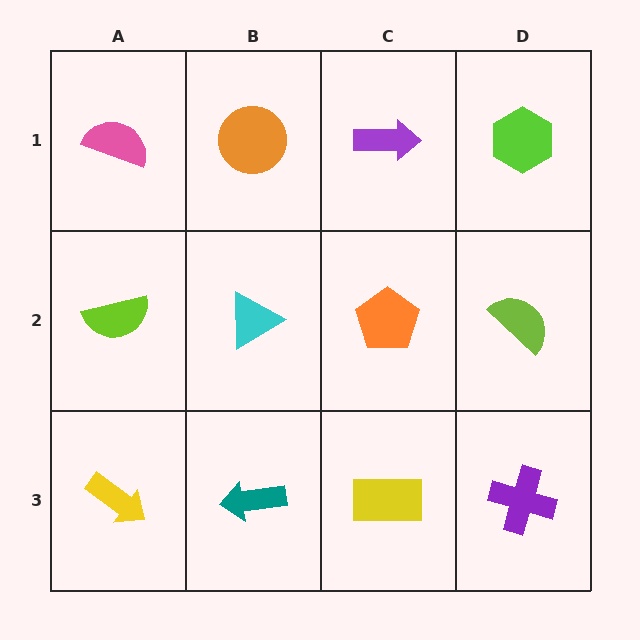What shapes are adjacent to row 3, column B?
A cyan triangle (row 2, column B), a yellow arrow (row 3, column A), a yellow rectangle (row 3, column C).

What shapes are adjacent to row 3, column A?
A lime semicircle (row 2, column A), a teal arrow (row 3, column B).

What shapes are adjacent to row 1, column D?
A lime semicircle (row 2, column D), a purple arrow (row 1, column C).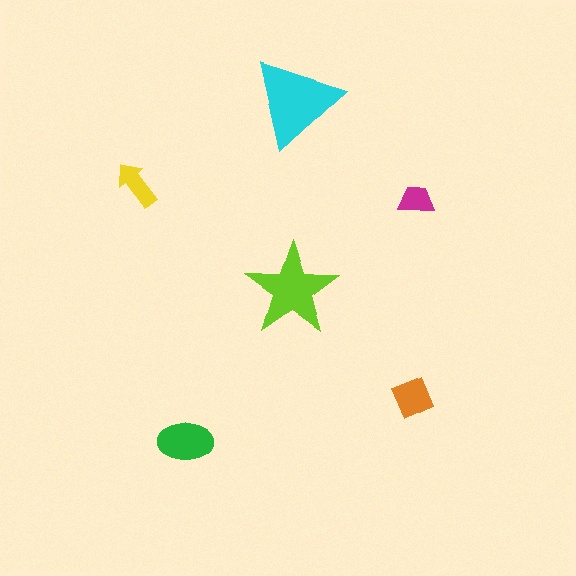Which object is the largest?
The cyan triangle.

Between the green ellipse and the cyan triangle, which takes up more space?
The cyan triangle.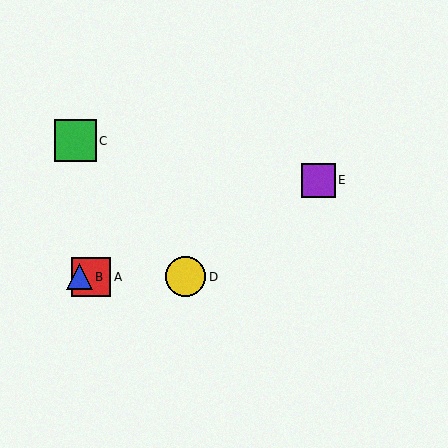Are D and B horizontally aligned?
Yes, both are at y≈277.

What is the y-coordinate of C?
Object C is at y≈141.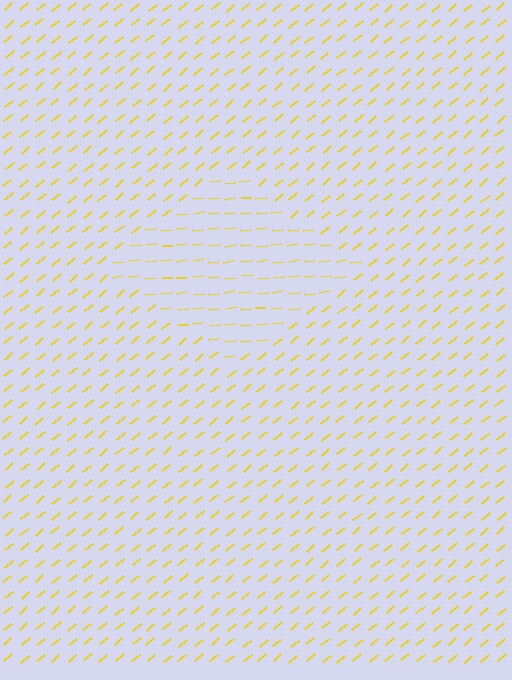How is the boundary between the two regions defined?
The boundary is defined purely by a change in line orientation (approximately 33 degrees difference). All lines are the same color and thickness.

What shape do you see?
I see a diamond.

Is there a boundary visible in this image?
Yes, there is a texture boundary formed by a change in line orientation.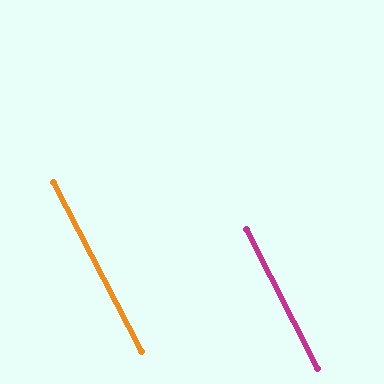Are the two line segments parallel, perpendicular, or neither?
Parallel — their directions differ by only 0.5°.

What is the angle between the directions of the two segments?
Approximately 1 degree.